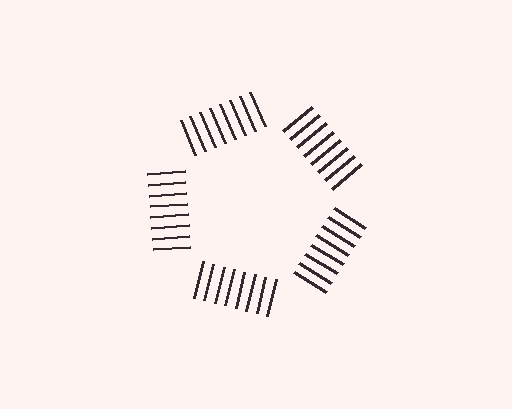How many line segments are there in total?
40 — 8 along each of the 5 edges.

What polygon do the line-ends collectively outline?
An illusory pentagon — the line segments terminate on its edges but no continuous stroke is drawn.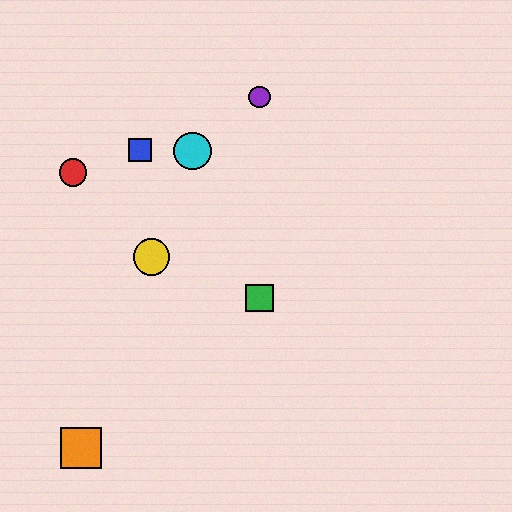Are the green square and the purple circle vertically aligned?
Yes, both are at x≈259.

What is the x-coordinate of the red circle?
The red circle is at x≈73.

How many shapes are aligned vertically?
2 shapes (the green square, the purple circle) are aligned vertically.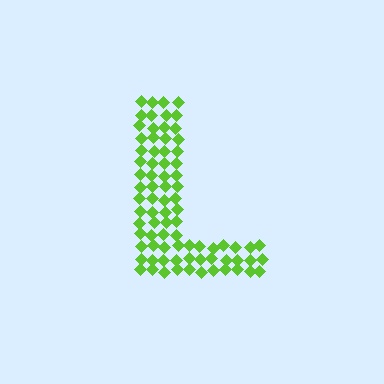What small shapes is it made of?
It is made of small diamonds.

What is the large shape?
The large shape is the letter L.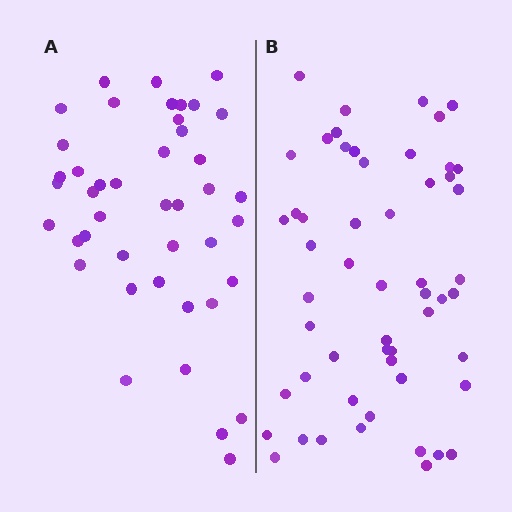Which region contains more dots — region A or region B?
Region B (the right region) has more dots.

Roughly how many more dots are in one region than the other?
Region B has roughly 12 or so more dots than region A.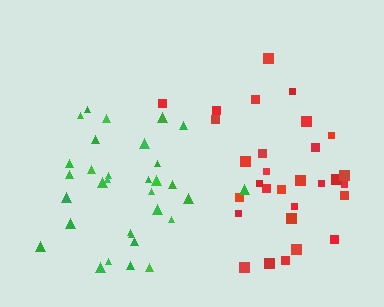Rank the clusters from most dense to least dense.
green, red.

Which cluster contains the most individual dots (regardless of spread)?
Green (32).